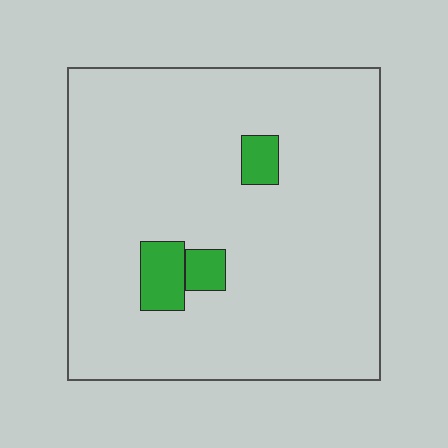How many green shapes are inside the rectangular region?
3.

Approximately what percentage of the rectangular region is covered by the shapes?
Approximately 5%.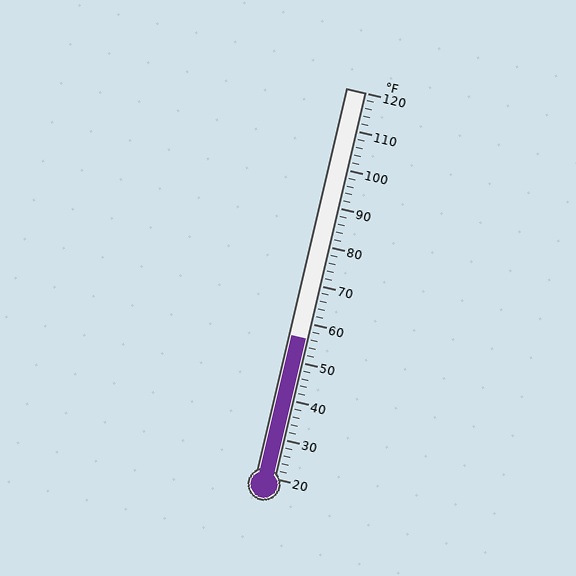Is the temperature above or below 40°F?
The temperature is above 40°F.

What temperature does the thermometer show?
The thermometer shows approximately 56°F.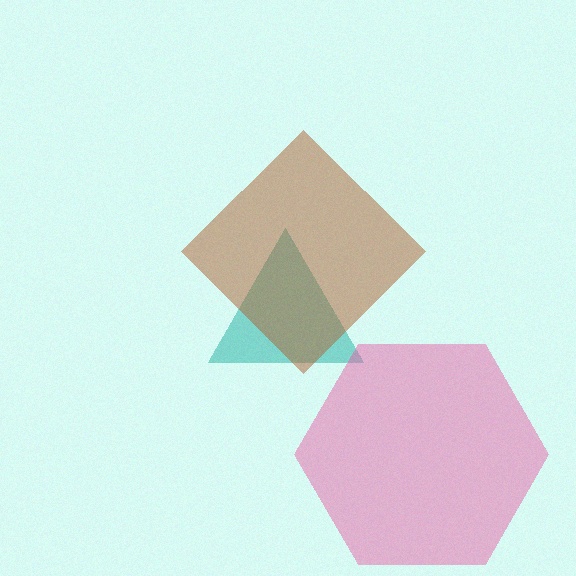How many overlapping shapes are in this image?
There are 3 overlapping shapes in the image.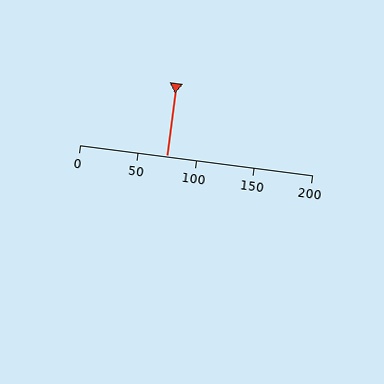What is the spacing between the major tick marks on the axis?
The major ticks are spaced 50 apart.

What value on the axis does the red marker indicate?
The marker indicates approximately 75.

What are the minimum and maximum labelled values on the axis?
The axis runs from 0 to 200.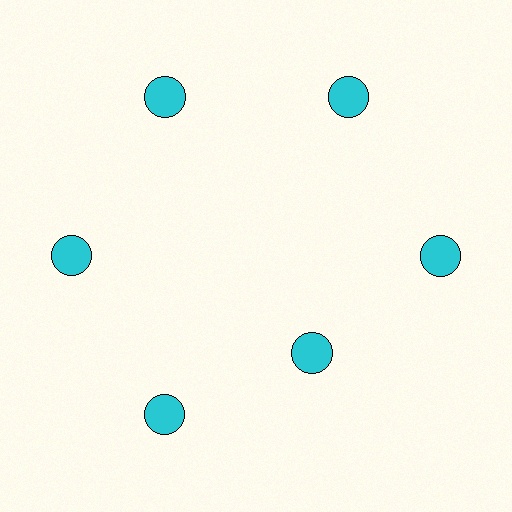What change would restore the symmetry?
The symmetry would be restored by moving it outward, back onto the ring so that all 6 circles sit at equal angles and equal distance from the center.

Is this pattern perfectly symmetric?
No. The 6 cyan circles are arranged in a ring, but one element near the 5 o'clock position is pulled inward toward the center, breaking the 6-fold rotational symmetry.